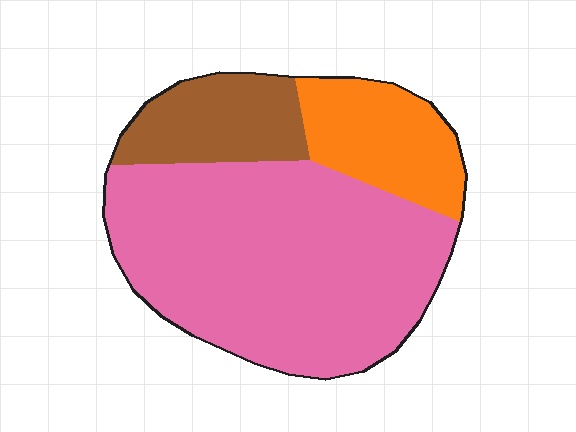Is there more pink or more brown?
Pink.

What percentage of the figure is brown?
Brown covers about 15% of the figure.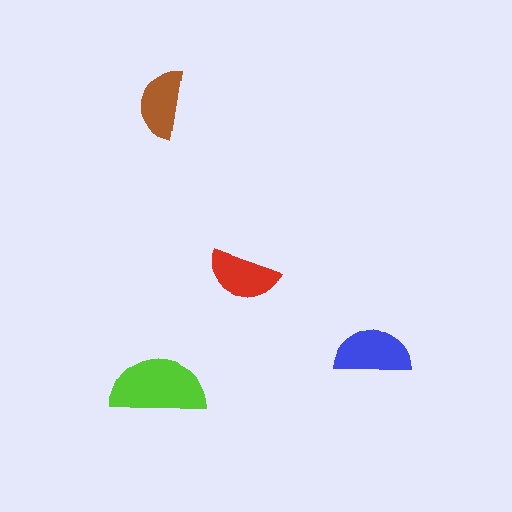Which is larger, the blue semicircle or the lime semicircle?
The lime one.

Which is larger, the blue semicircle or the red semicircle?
The blue one.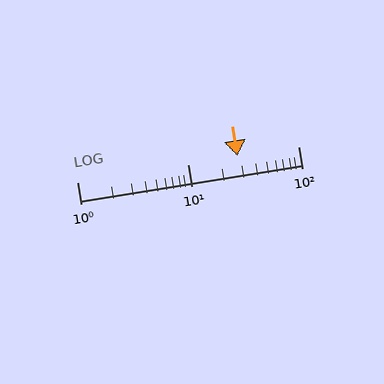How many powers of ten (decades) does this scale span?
The scale spans 2 decades, from 1 to 100.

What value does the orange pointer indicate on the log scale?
The pointer indicates approximately 28.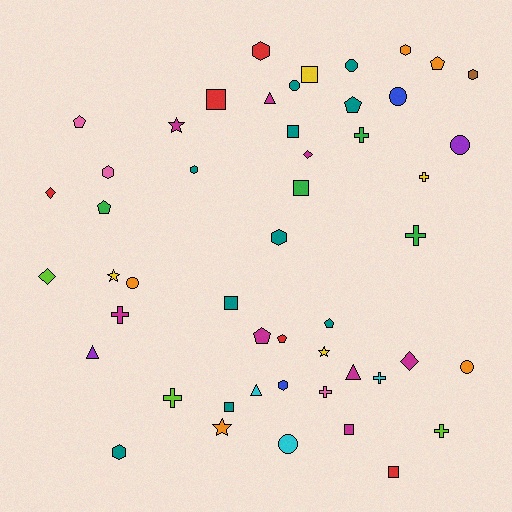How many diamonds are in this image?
There are 4 diamonds.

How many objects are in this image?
There are 50 objects.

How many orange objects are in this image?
There are 5 orange objects.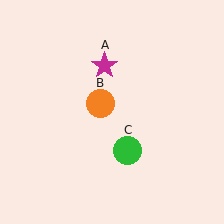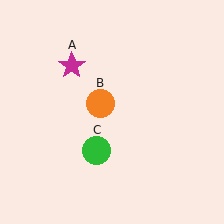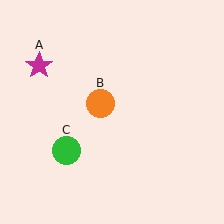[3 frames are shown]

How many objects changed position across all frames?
2 objects changed position: magenta star (object A), green circle (object C).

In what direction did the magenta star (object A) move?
The magenta star (object A) moved left.